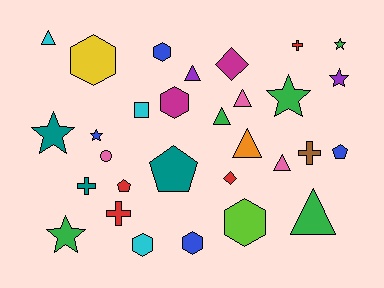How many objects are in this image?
There are 30 objects.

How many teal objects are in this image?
There are 3 teal objects.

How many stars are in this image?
There are 6 stars.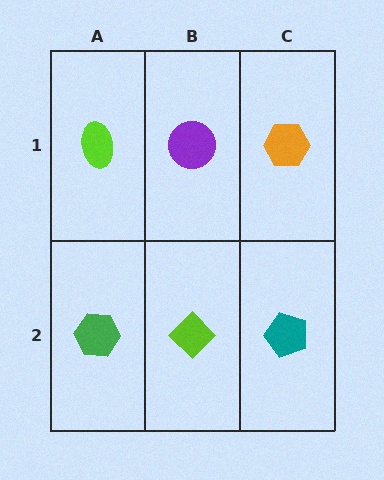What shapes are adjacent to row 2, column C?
An orange hexagon (row 1, column C), a lime diamond (row 2, column B).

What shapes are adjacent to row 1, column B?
A lime diamond (row 2, column B), a lime ellipse (row 1, column A), an orange hexagon (row 1, column C).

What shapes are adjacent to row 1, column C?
A teal pentagon (row 2, column C), a purple circle (row 1, column B).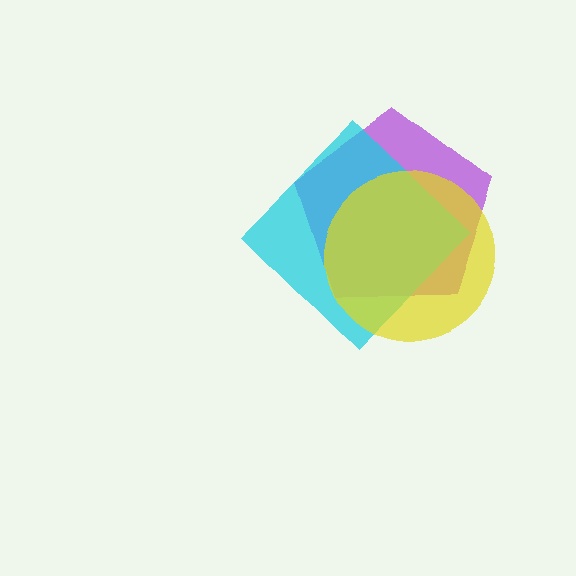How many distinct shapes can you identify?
There are 3 distinct shapes: a purple pentagon, a cyan diamond, a yellow circle.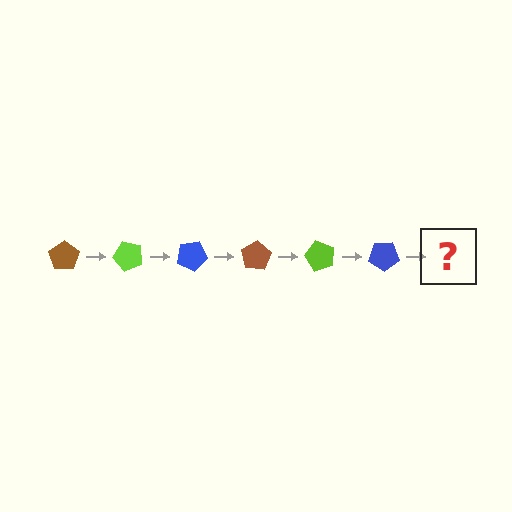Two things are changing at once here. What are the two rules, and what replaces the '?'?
The two rules are that it rotates 50 degrees each step and the color cycles through brown, lime, and blue. The '?' should be a brown pentagon, rotated 300 degrees from the start.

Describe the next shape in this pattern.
It should be a brown pentagon, rotated 300 degrees from the start.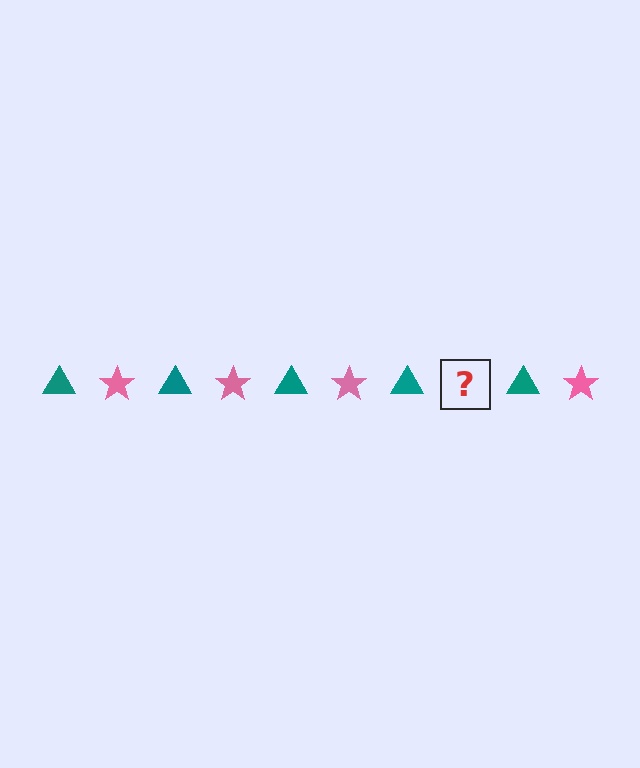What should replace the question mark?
The question mark should be replaced with a pink star.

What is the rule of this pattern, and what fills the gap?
The rule is that the pattern alternates between teal triangle and pink star. The gap should be filled with a pink star.